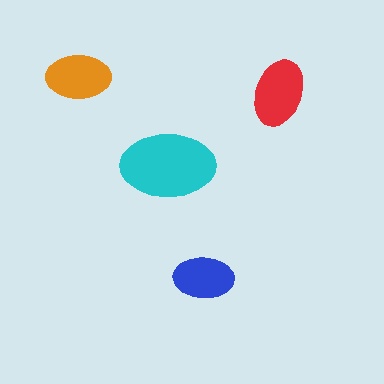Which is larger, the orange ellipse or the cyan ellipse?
The cyan one.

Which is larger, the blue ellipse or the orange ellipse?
The orange one.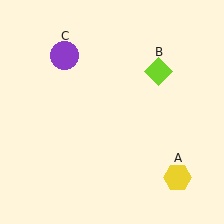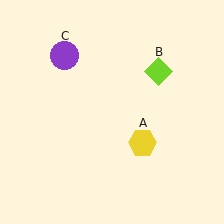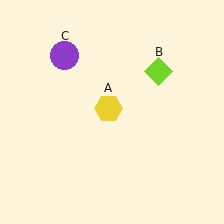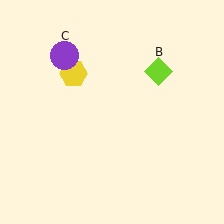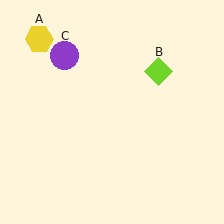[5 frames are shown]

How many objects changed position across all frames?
1 object changed position: yellow hexagon (object A).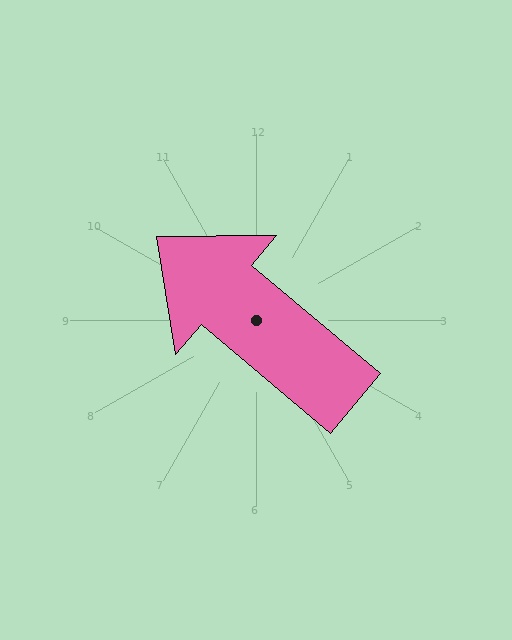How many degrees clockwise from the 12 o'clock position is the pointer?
Approximately 310 degrees.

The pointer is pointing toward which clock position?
Roughly 10 o'clock.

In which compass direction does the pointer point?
Northwest.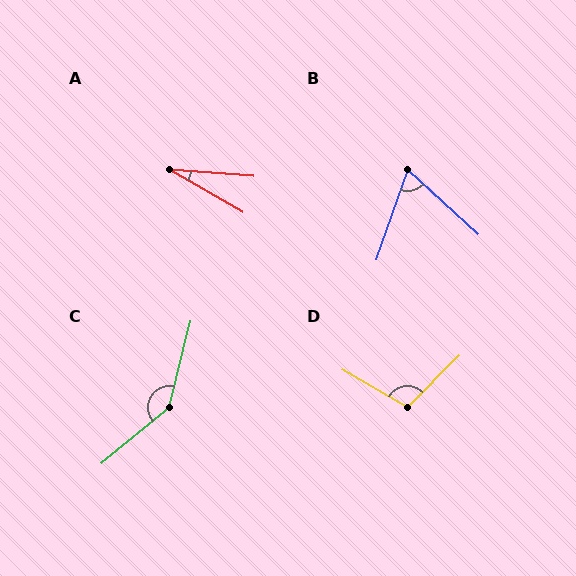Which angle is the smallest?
A, at approximately 26 degrees.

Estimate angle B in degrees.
Approximately 67 degrees.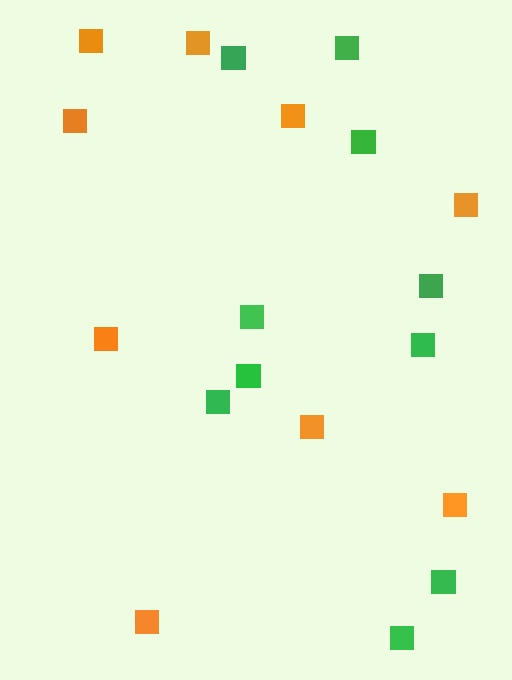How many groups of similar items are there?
There are 2 groups: one group of green squares (10) and one group of orange squares (9).